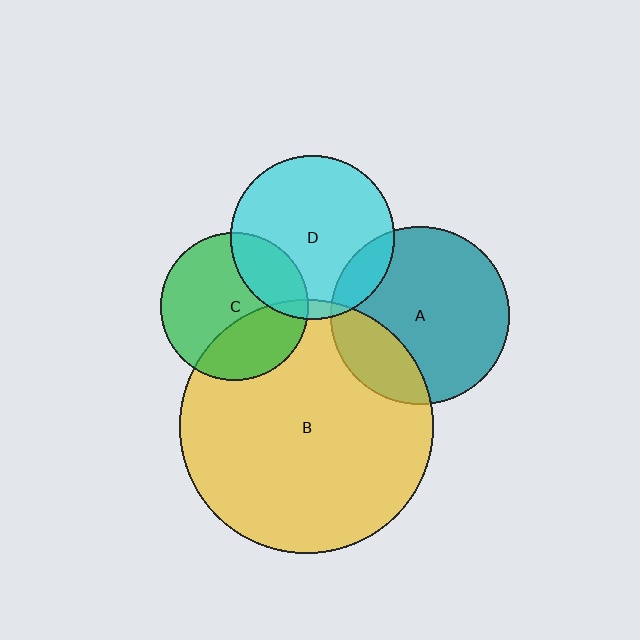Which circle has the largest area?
Circle B (yellow).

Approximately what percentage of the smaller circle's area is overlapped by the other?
Approximately 15%.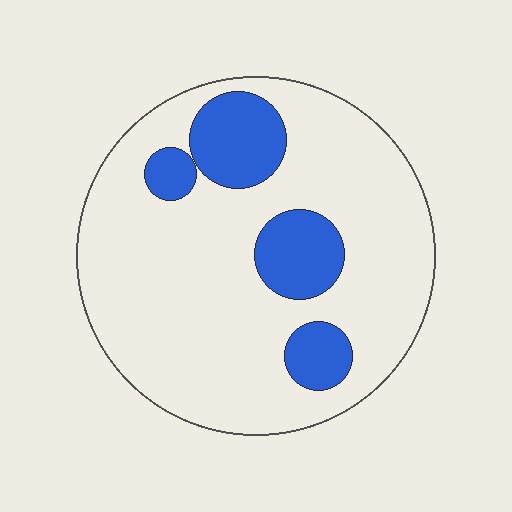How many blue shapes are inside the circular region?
4.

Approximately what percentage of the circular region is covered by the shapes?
Approximately 20%.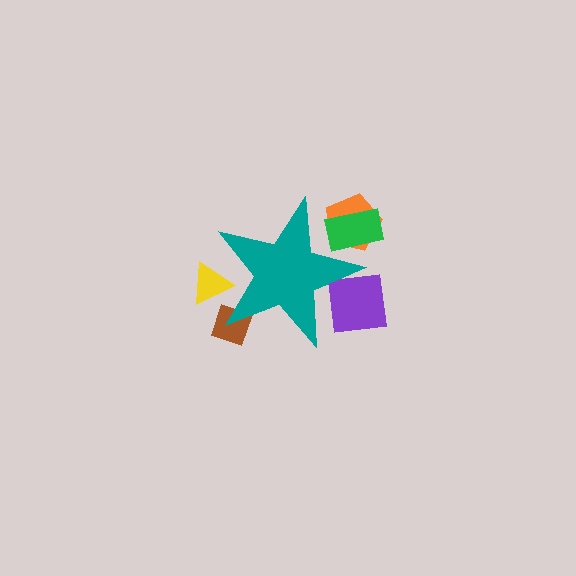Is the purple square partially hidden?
Yes, the purple square is partially hidden behind the teal star.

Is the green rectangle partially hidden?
Yes, the green rectangle is partially hidden behind the teal star.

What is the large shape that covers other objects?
A teal star.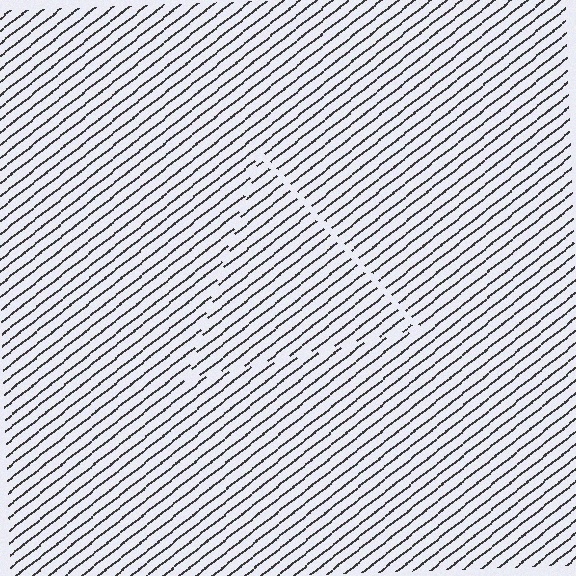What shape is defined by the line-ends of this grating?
An illusory triangle. The interior of the shape contains the same grating, shifted by half a period — the contour is defined by the phase discontinuity where line-ends from the inner and outer gratings abut.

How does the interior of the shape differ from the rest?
The interior of the shape contains the same grating, shifted by half a period — the contour is defined by the phase discontinuity where line-ends from the inner and outer gratings abut.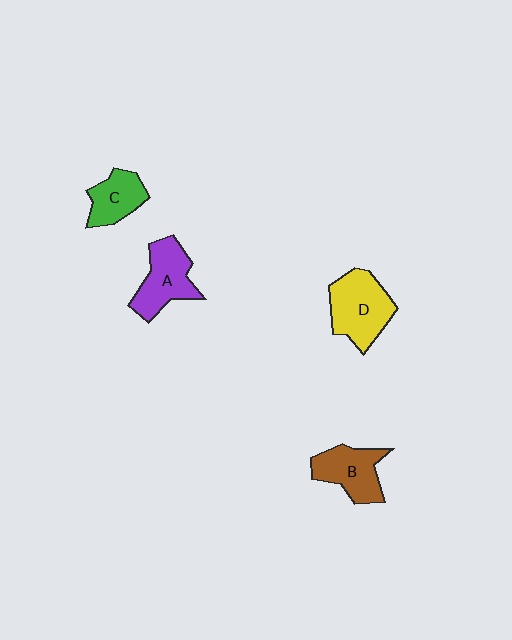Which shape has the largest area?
Shape D (yellow).